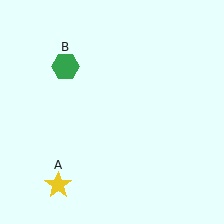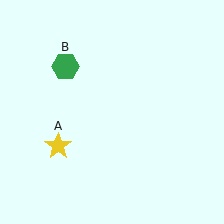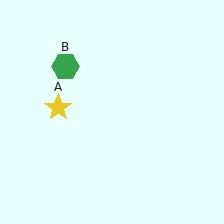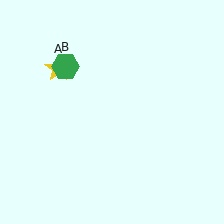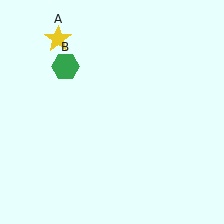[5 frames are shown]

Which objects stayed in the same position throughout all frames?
Green hexagon (object B) remained stationary.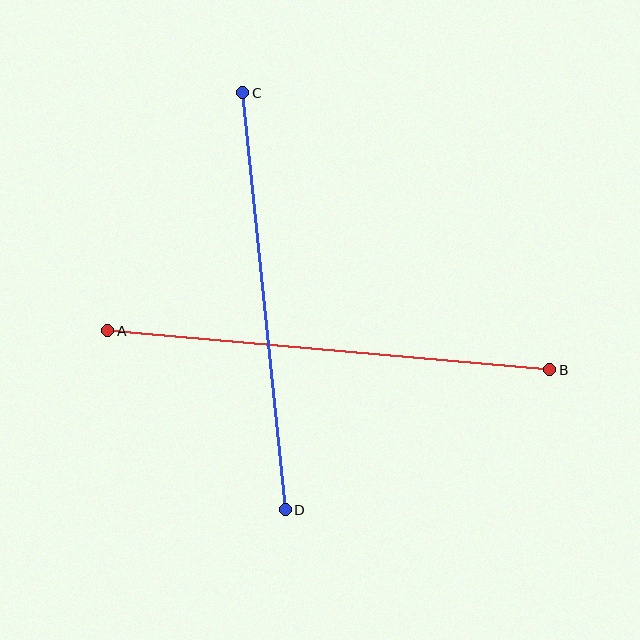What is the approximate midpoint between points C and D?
The midpoint is at approximately (264, 301) pixels.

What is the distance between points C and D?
The distance is approximately 419 pixels.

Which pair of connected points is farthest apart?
Points A and B are farthest apart.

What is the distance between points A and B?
The distance is approximately 444 pixels.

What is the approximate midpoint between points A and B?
The midpoint is at approximately (329, 350) pixels.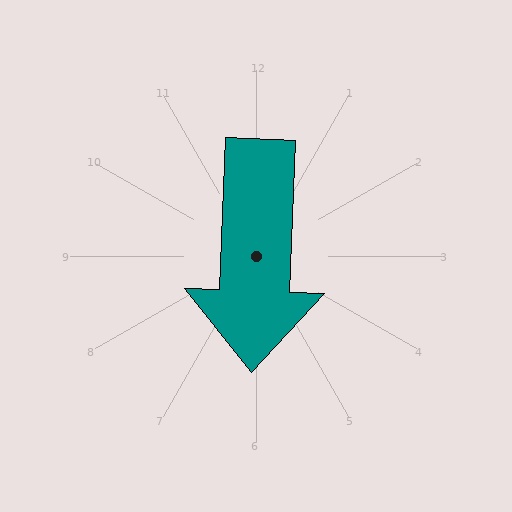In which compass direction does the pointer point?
South.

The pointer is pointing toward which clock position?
Roughly 6 o'clock.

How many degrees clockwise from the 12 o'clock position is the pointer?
Approximately 182 degrees.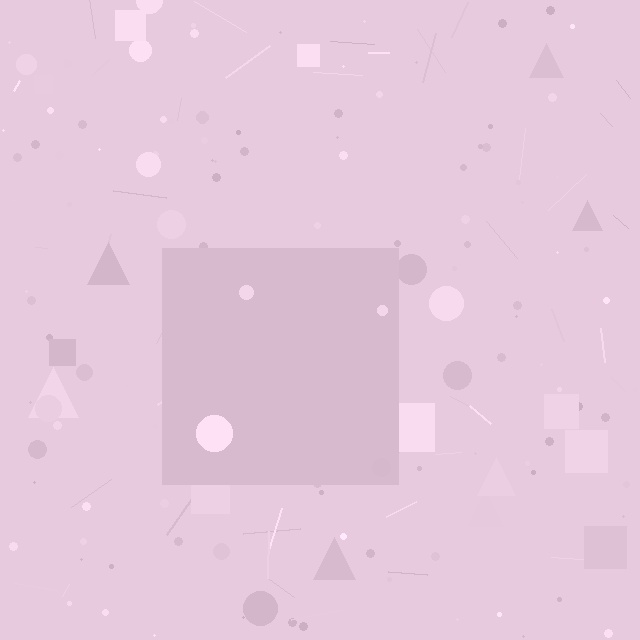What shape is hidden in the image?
A square is hidden in the image.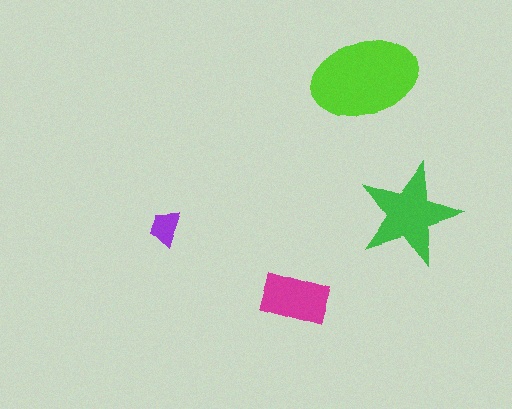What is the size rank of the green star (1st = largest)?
2nd.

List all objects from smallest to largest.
The purple trapezoid, the magenta rectangle, the green star, the lime ellipse.